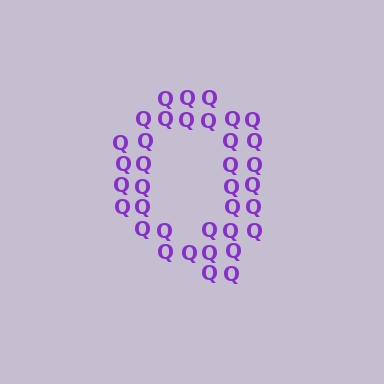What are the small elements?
The small elements are letter Q's.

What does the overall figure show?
The overall figure shows the letter Q.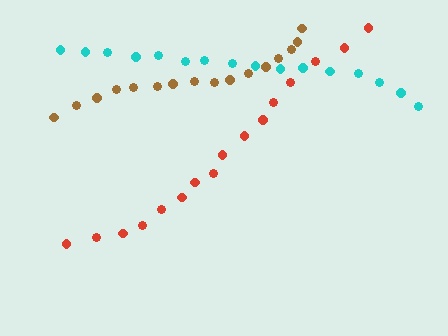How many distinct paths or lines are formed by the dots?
There are 3 distinct paths.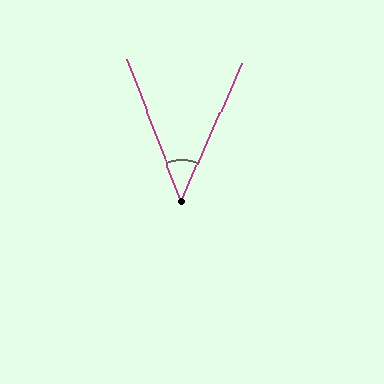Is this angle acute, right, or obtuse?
It is acute.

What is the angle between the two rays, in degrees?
Approximately 45 degrees.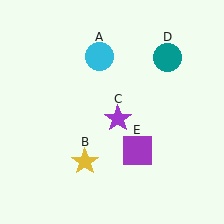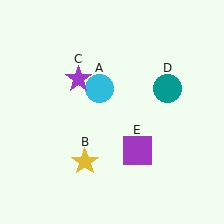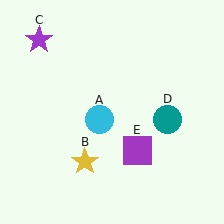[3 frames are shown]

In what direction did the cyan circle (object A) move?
The cyan circle (object A) moved down.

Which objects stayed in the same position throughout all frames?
Yellow star (object B) and purple square (object E) remained stationary.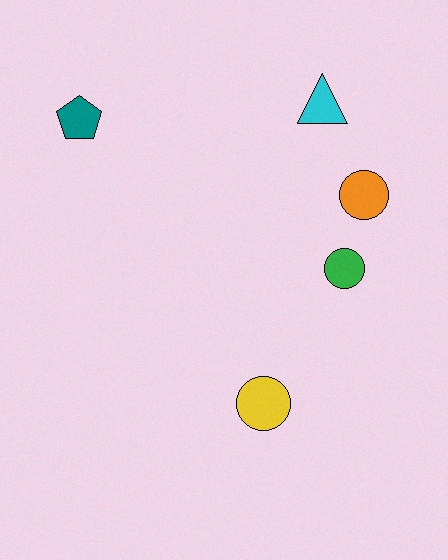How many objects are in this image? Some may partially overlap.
There are 5 objects.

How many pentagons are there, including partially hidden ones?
There is 1 pentagon.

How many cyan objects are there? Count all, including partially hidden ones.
There is 1 cyan object.